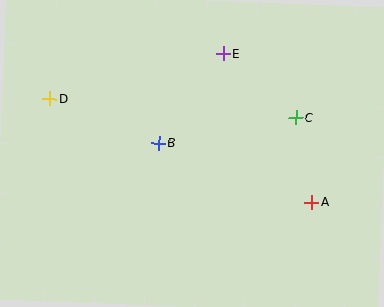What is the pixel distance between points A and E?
The distance between A and E is 173 pixels.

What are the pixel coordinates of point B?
Point B is at (159, 143).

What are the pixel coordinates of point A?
Point A is at (312, 202).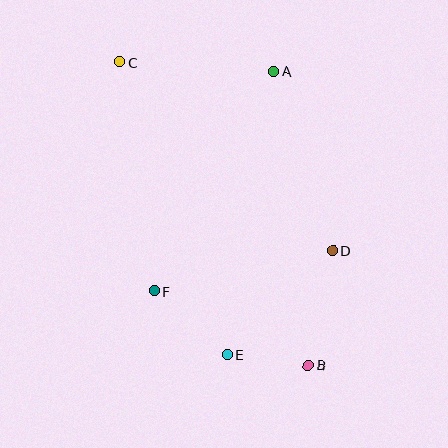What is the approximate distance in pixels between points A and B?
The distance between A and B is approximately 296 pixels.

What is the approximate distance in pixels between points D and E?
The distance between D and E is approximately 148 pixels.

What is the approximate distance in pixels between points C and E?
The distance between C and E is approximately 311 pixels.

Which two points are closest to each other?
Points B and E are closest to each other.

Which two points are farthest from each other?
Points B and C are farthest from each other.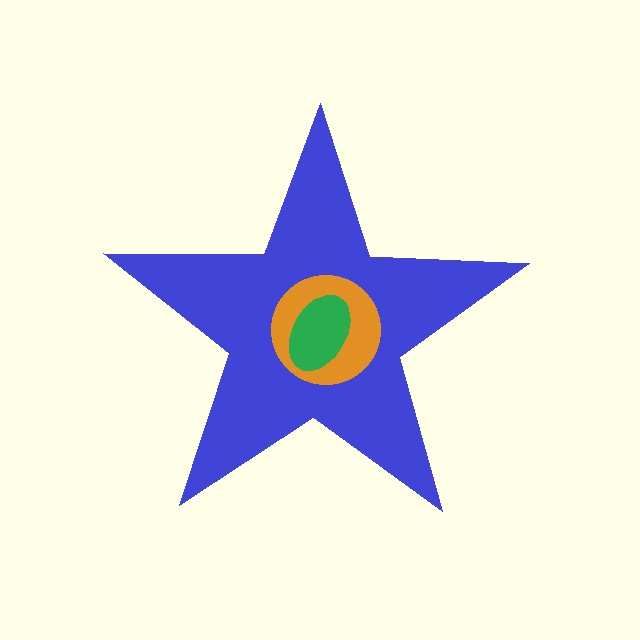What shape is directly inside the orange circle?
The green ellipse.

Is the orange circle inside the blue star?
Yes.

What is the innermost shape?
The green ellipse.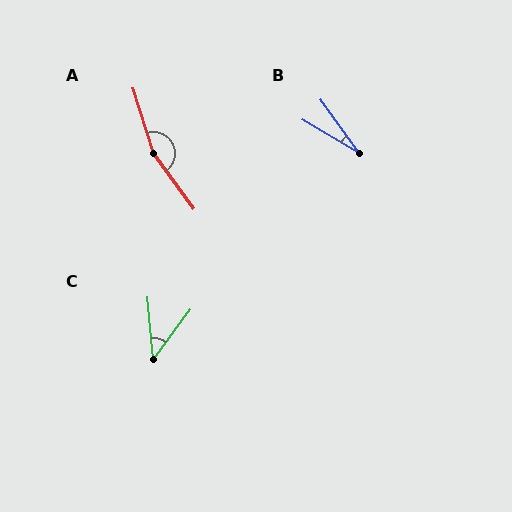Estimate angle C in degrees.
Approximately 41 degrees.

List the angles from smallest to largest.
B (24°), C (41°), A (161°).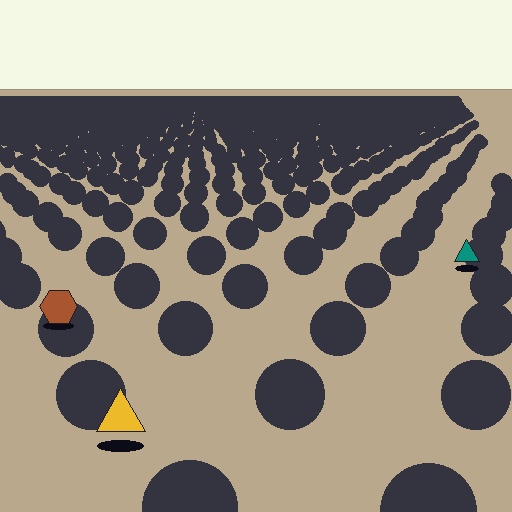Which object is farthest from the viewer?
The teal triangle is farthest from the viewer. It appears smaller and the ground texture around it is denser.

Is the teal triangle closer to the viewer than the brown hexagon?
No. The brown hexagon is closer — you can tell from the texture gradient: the ground texture is coarser near it.